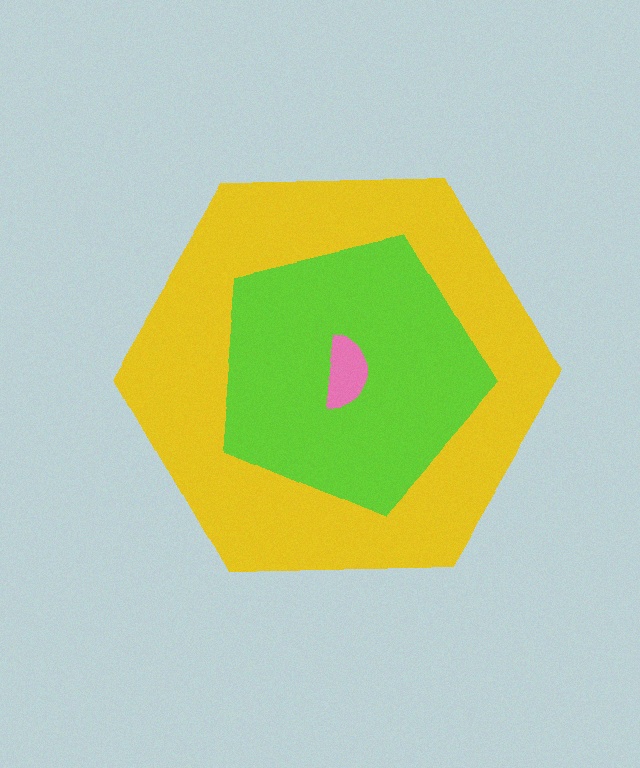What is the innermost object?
The pink semicircle.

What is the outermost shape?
The yellow hexagon.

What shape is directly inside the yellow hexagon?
The lime pentagon.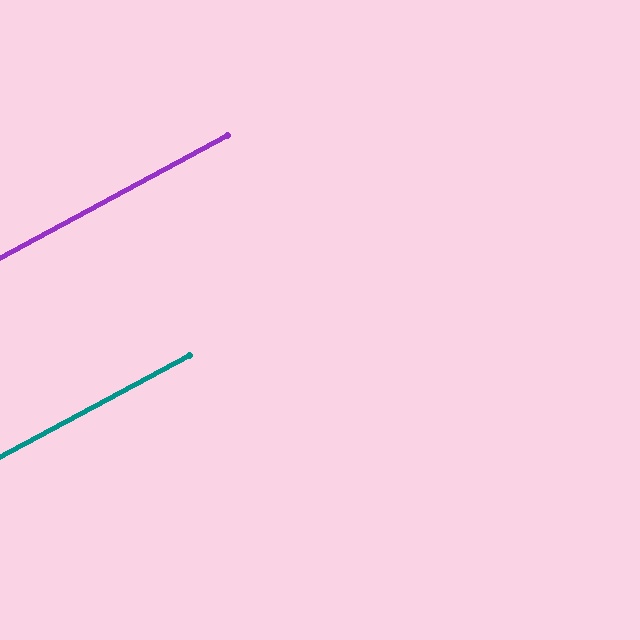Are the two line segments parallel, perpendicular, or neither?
Parallel — their directions differ by only 0.2°.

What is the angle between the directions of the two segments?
Approximately 0 degrees.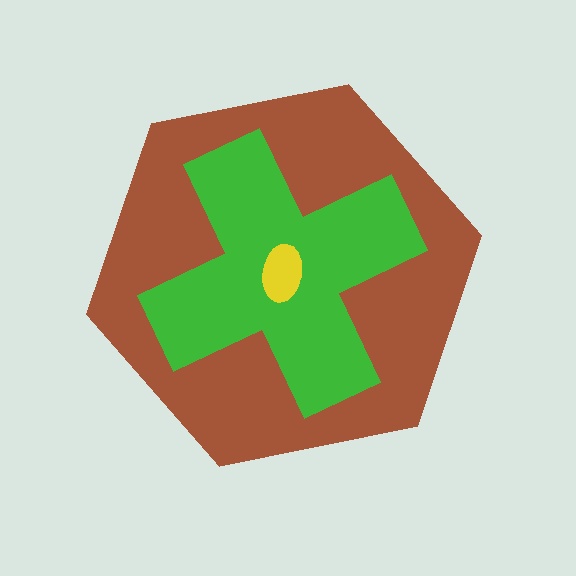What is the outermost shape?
The brown hexagon.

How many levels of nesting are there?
3.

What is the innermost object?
The yellow ellipse.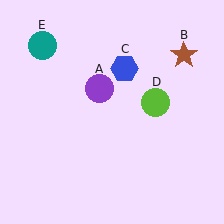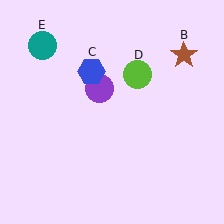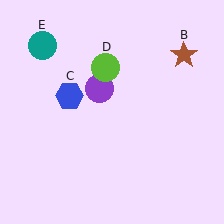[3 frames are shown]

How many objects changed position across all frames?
2 objects changed position: blue hexagon (object C), lime circle (object D).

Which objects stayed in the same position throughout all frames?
Purple circle (object A) and brown star (object B) and teal circle (object E) remained stationary.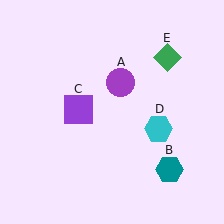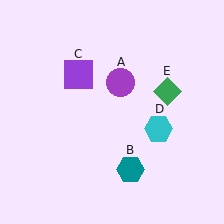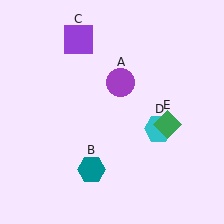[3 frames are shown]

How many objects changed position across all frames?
3 objects changed position: teal hexagon (object B), purple square (object C), green diamond (object E).